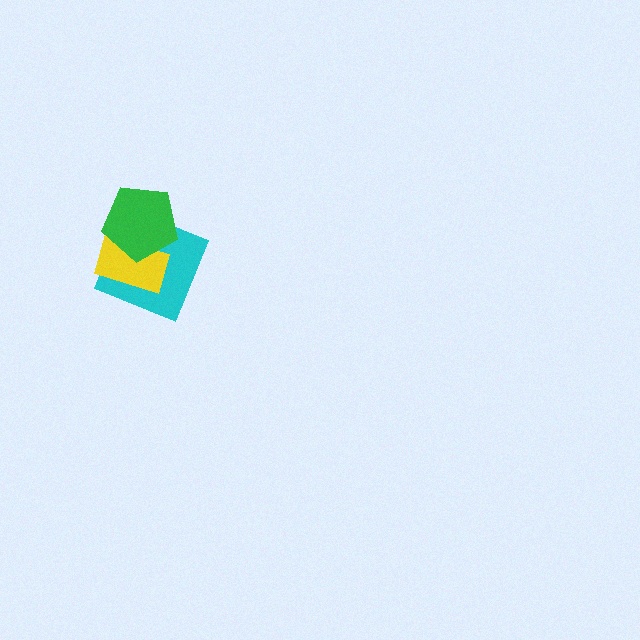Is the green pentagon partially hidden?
No, no other shape covers it.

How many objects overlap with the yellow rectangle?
2 objects overlap with the yellow rectangle.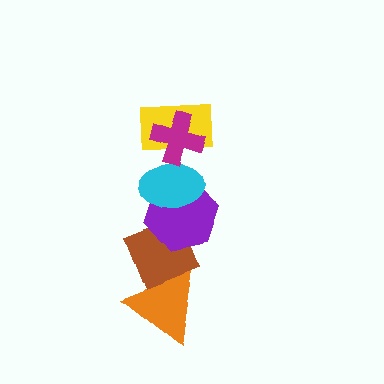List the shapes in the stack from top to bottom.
From top to bottom: the magenta cross, the yellow rectangle, the cyan ellipse, the purple hexagon, the brown diamond, the orange triangle.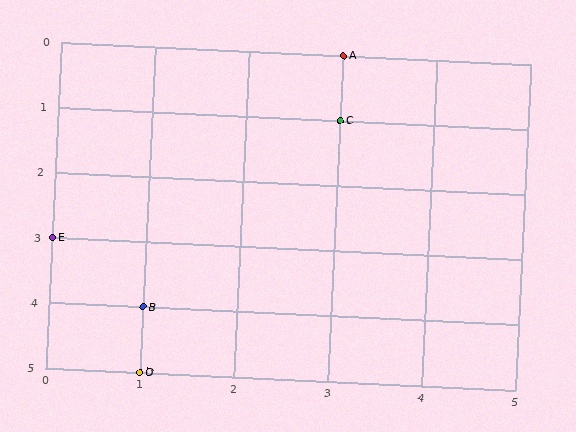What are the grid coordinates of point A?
Point A is at grid coordinates (3, 0).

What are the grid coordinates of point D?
Point D is at grid coordinates (1, 5).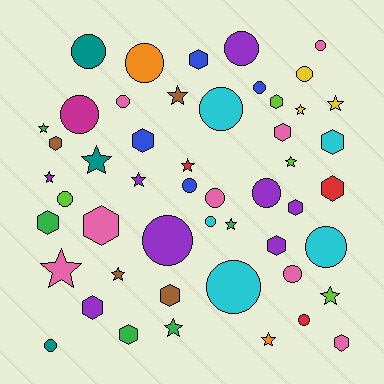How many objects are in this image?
There are 50 objects.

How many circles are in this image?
There are 20 circles.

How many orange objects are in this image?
There are 2 orange objects.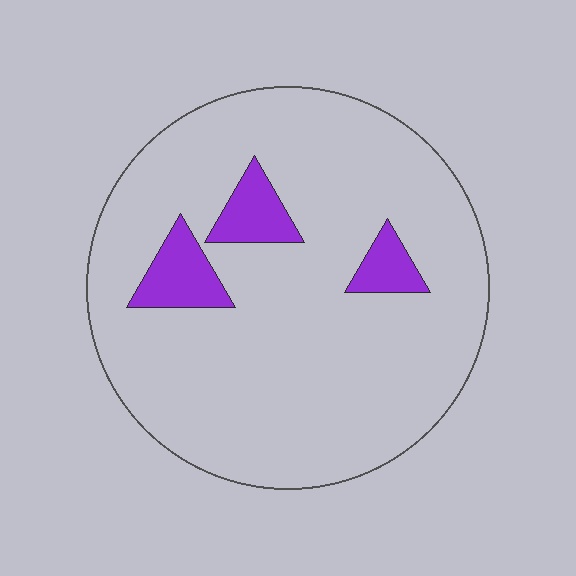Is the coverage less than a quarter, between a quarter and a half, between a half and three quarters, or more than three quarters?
Less than a quarter.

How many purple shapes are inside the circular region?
3.